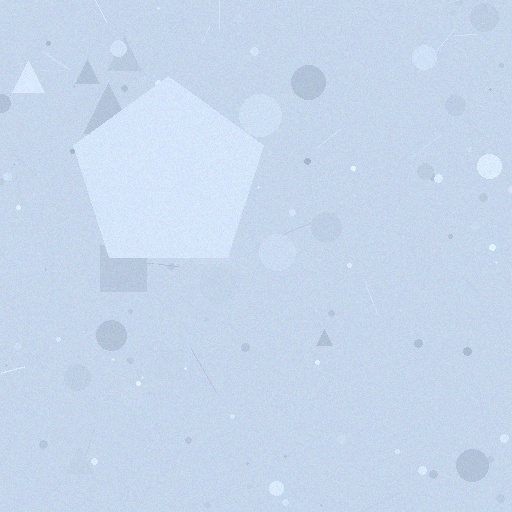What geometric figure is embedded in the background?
A pentagon is embedded in the background.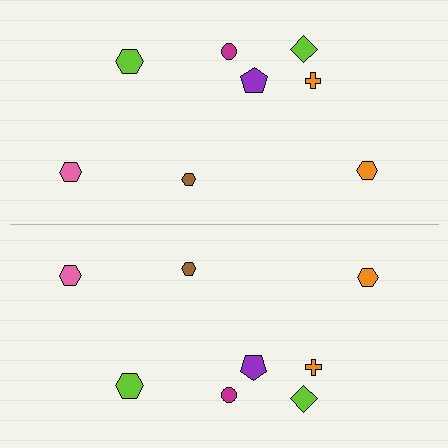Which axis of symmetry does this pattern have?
The pattern has a horizontal axis of symmetry running through the center of the image.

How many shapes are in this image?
There are 16 shapes in this image.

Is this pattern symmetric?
Yes, this pattern has bilateral (reflection) symmetry.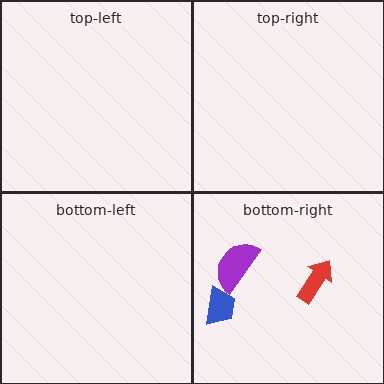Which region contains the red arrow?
The bottom-right region.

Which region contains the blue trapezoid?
The bottom-right region.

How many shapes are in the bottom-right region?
3.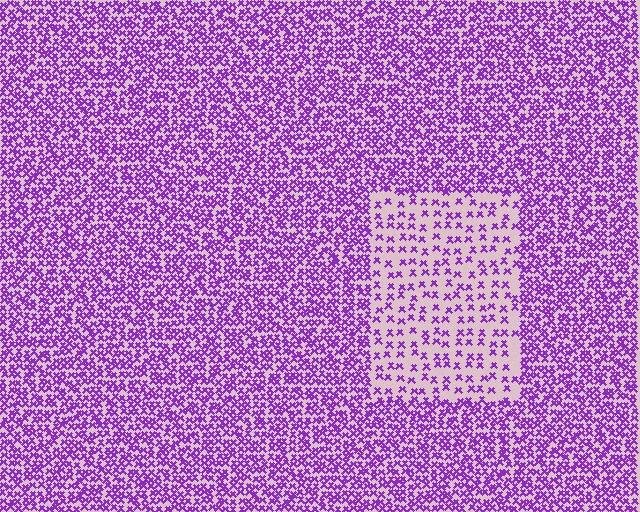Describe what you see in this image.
The image contains small purple elements arranged at two different densities. A rectangle-shaped region is visible where the elements are less densely packed than the surrounding area.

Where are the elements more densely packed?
The elements are more densely packed outside the rectangle boundary.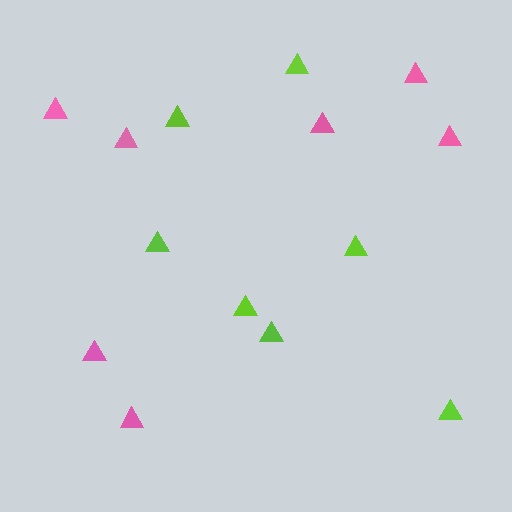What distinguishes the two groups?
There are 2 groups: one group of lime triangles (7) and one group of pink triangles (7).